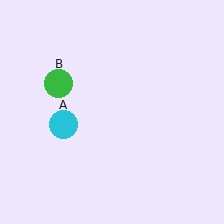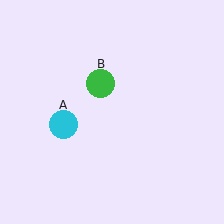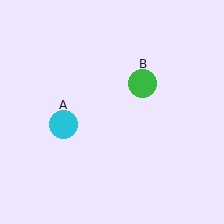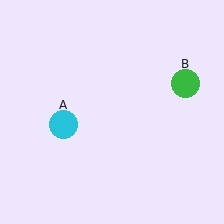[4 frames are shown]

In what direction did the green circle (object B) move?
The green circle (object B) moved right.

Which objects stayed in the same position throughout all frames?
Cyan circle (object A) remained stationary.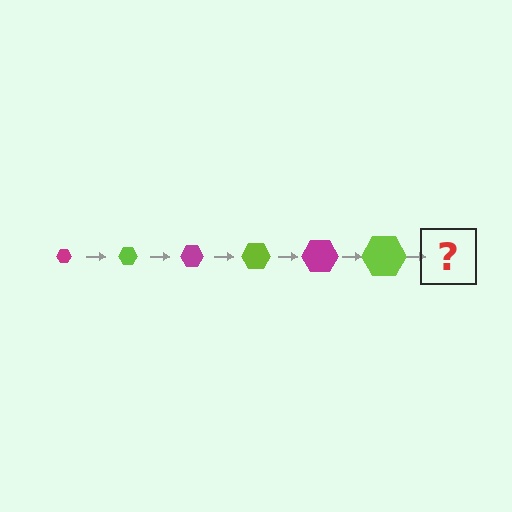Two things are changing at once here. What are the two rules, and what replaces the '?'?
The two rules are that the hexagon grows larger each step and the color cycles through magenta and lime. The '?' should be a magenta hexagon, larger than the previous one.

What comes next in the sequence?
The next element should be a magenta hexagon, larger than the previous one.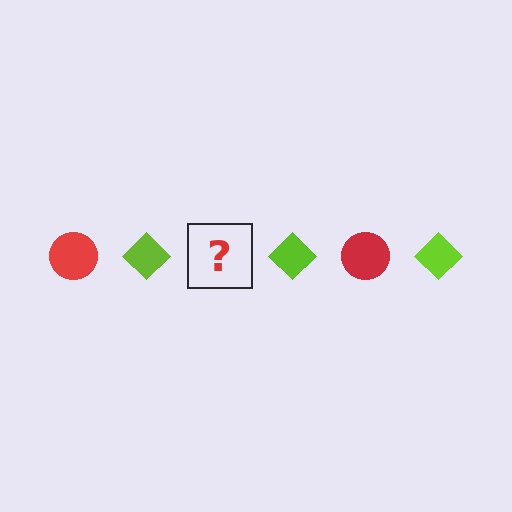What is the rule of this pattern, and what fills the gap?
The rule is that the pattern alternates between red circle and lime diamond. The gap should be filled with a red circle.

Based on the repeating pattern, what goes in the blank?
The blank should be a red circle.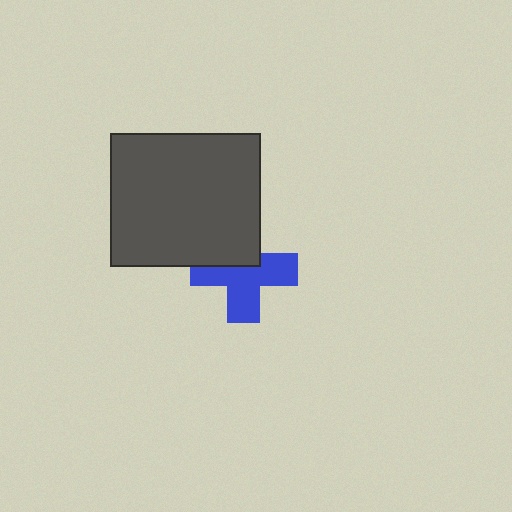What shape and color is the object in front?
The object in front is a dark gray rectangle.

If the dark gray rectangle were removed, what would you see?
You would see the complete blue cross.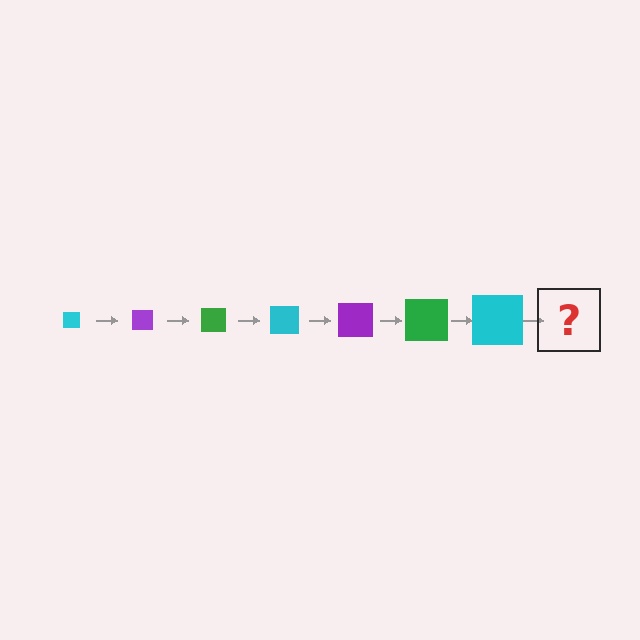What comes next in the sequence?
The next element should be a purple square, larger than the previous one.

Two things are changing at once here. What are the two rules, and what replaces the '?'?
The two rules are that the square grows larger each step and the color cycles through cyan, purple, and green. The '?' should be a purple square, larger than the previous one.